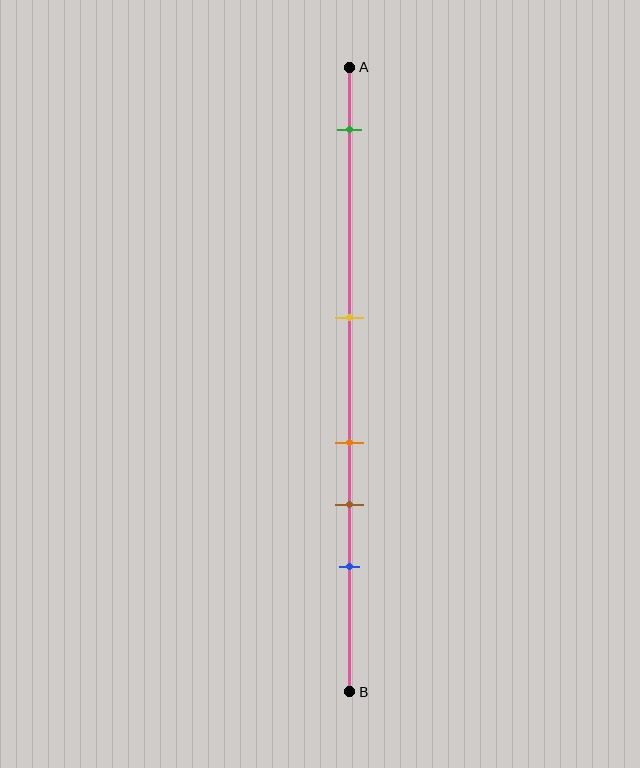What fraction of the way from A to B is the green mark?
The green mark is approximately 10% (0.1) of the way from A to B.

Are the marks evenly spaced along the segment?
No, the marks are not evenly spaced.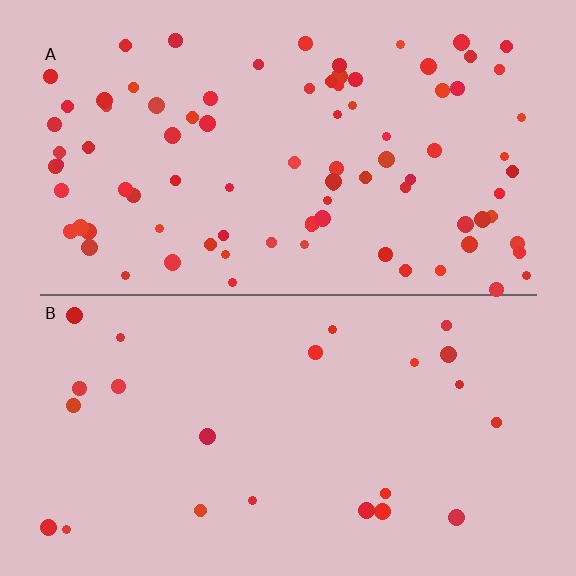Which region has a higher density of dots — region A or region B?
A (the top).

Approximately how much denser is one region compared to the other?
Approximately 3.7× — region A over region B.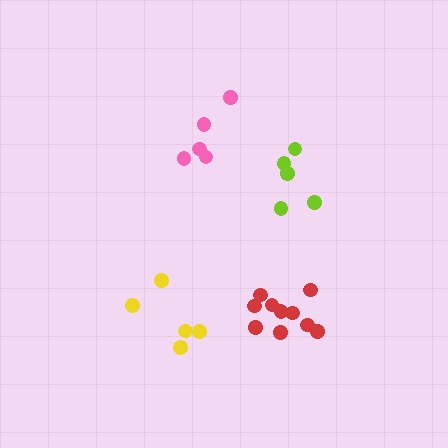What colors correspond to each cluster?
The clusters are colored: yellow, lime, red, pink.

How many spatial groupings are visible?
There are 4 spatial groupings.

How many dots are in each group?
Group 1: 5 dots, Group 2: 5 dots, Group 3: 10 dots, Group 4: 5 dots (25 total).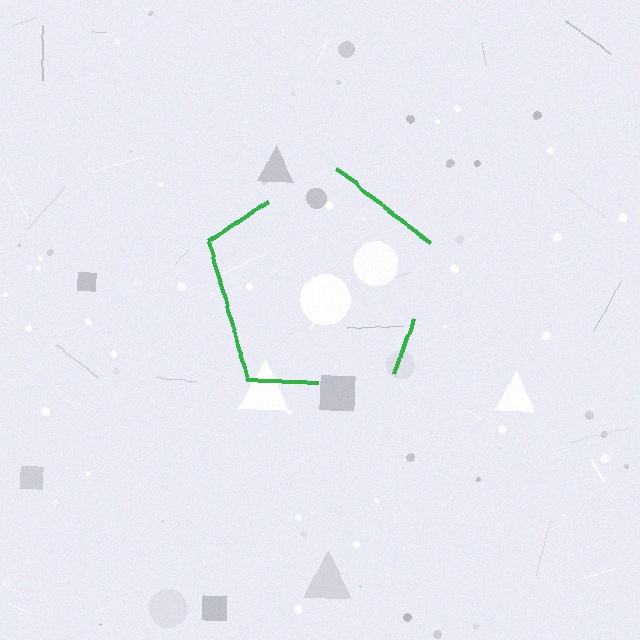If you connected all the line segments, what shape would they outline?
They would outline a pentagon.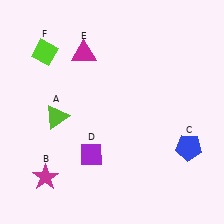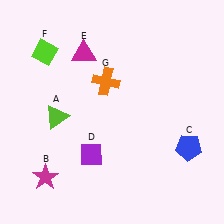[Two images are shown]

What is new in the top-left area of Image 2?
An orange cross (G) was added in the top-left area of Image 2.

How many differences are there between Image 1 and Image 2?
There is 1 difference between the two images.